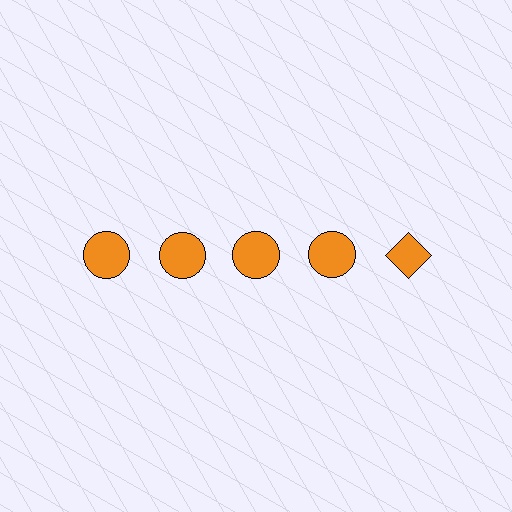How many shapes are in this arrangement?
There are 5 shapes arranged in a grid pattern.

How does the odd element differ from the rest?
It has a different shape: diamond instead of circle.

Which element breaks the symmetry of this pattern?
The orange diamond in the top row, rightmost column breaks the symmetry. All other shapes are orange circles.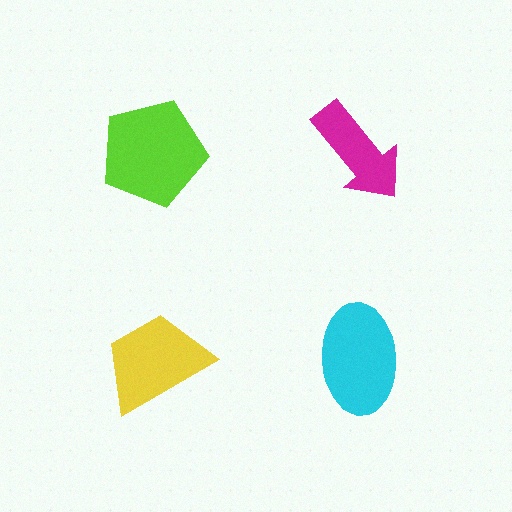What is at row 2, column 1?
A yellow trapezoid.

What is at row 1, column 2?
A magenta arrow.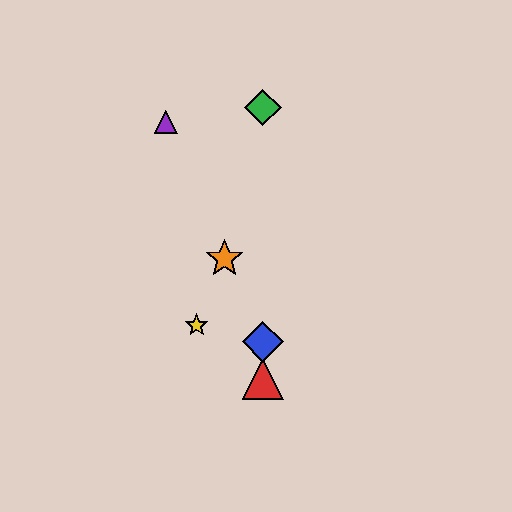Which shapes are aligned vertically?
The red triangle, the blue diamond, the green diamond are aligned vertically.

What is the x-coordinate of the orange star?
The orange star is at x≈225.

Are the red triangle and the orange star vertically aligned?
No, the red triangle is at x≈263 and the orange star is at x≈225.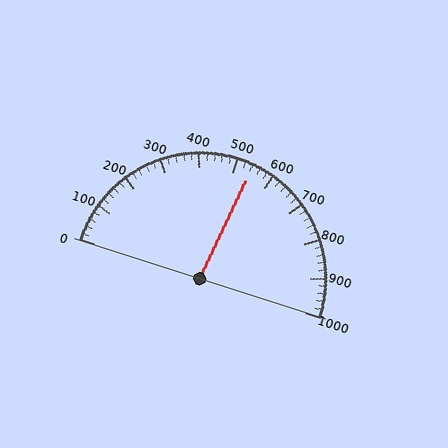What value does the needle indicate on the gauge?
The needle indicates approximately 540.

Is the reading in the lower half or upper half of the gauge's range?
The reading is in the upper half of the range (0 to 1000).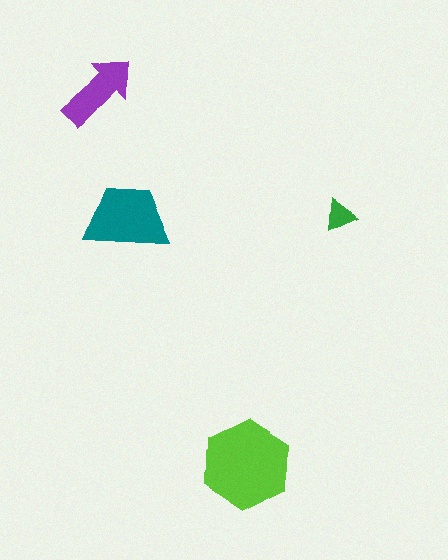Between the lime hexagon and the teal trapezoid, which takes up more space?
The lime hexagon.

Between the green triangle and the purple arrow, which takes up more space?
The purple arrow.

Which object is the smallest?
The green triangle.